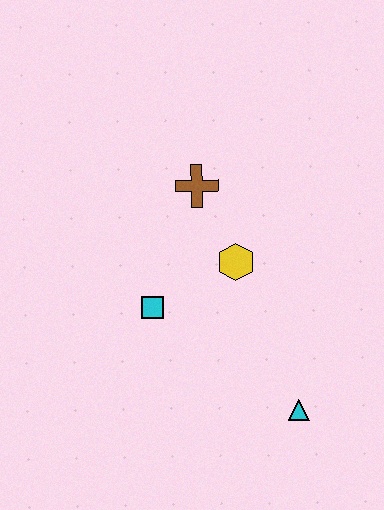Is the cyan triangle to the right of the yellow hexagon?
Yes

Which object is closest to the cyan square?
The yellow hexagon is closest to the cyan square.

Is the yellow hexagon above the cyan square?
Yes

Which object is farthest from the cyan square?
The cyan triangle is farthest from the cyan square.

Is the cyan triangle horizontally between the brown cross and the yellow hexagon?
No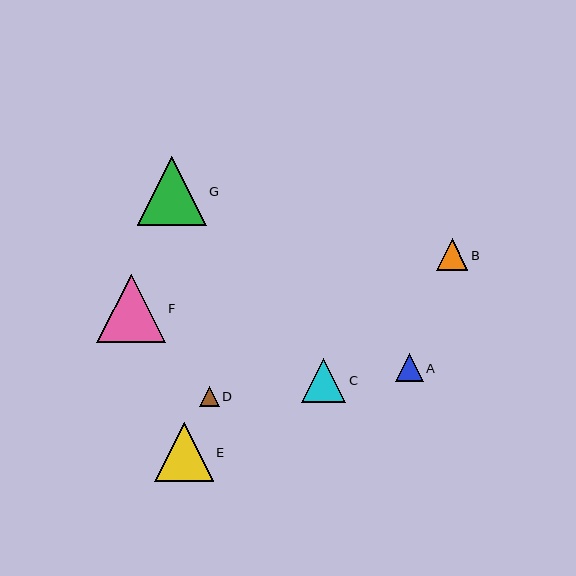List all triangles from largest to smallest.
From largest to smallest: G, F, E, C, B, A, D.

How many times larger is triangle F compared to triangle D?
Triangle F is approximately 3.4 times the size of triangle D.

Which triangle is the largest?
Triangle G is the largest with a size of approximately 69 pixels.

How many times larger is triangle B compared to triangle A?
Triangle B is approximately 1.1 times the size of triangle A.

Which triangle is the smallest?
Triangle D is the smallest with a size of approximately 20 pixels.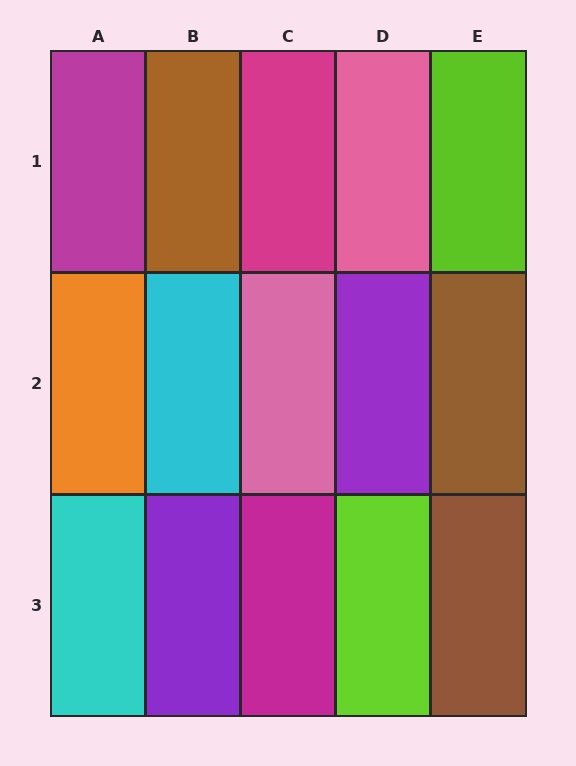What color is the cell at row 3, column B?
Purple.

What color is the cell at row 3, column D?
Lime.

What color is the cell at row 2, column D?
Purple.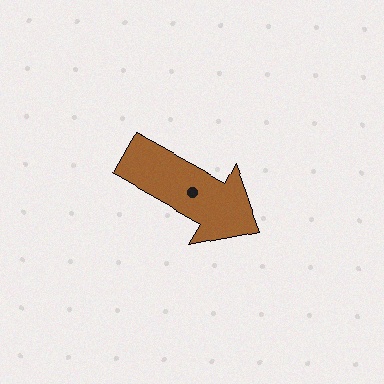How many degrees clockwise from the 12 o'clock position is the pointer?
Approximately 119 degrees.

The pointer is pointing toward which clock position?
Roughly 4 o'clock.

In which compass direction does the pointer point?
Southeast.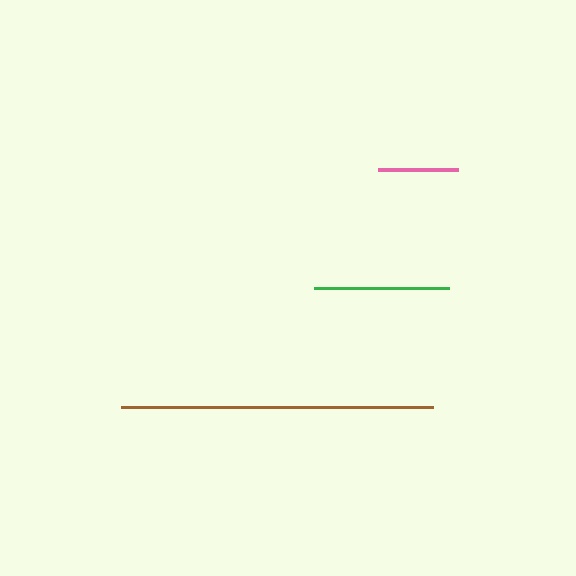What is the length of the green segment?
The green segment is approximately 135 pixels long.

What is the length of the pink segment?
The pink segment is approximately 80 pixels long.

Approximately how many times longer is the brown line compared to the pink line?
The brown line is approximately 3.9 times the length of the pink line.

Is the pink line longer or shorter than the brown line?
The brown line is longer than the pink line.